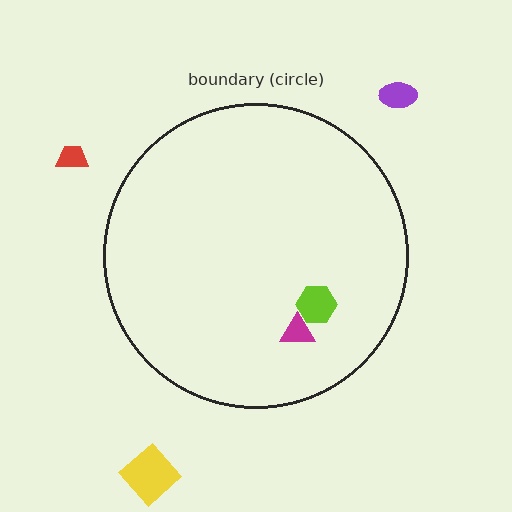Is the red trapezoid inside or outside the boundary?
Outside.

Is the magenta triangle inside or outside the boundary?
Inside.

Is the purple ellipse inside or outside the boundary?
Outside.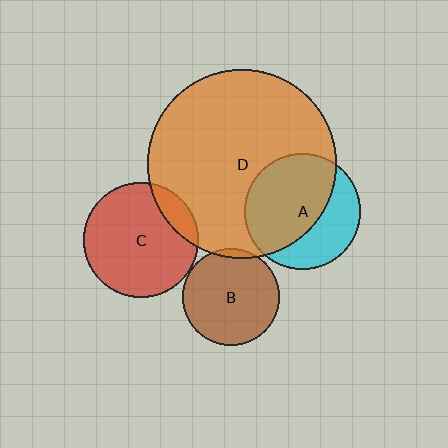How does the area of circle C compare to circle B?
Approximately 1.4 times.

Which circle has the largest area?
Circle D (orange).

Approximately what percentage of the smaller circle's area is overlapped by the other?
Approximately 15%.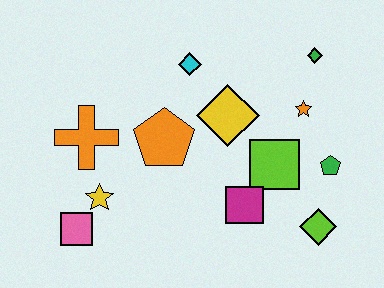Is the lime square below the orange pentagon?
Yes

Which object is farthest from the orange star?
The pink square is farthest from the orange star.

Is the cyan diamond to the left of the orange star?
Yes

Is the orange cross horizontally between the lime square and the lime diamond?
No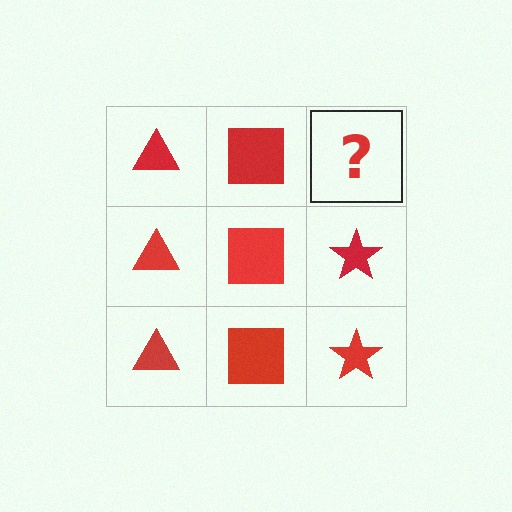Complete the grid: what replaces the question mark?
The question mark should be replaced with a red star.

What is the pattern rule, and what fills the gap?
The rule is that each column has a consistent shape. The gap should be filled with a red star.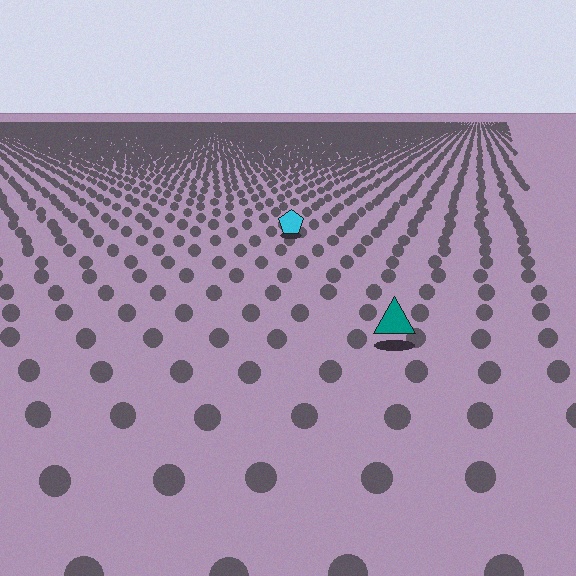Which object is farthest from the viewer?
The cyan pentagon is farthest from the viewer. It appears smaller and the ground texture around it is denser.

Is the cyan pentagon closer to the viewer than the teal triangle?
No. The teal triangle is closer — you can tell from the texture gradient: the ground texture is coarser near it.